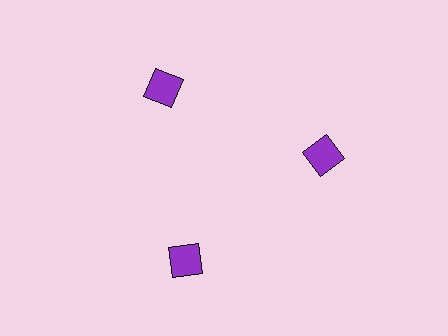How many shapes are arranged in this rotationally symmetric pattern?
There are 3 shapes, arranged in 3 groups of 1.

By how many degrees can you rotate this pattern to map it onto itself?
The pattern maps onto itself every 120 degrees of rotation.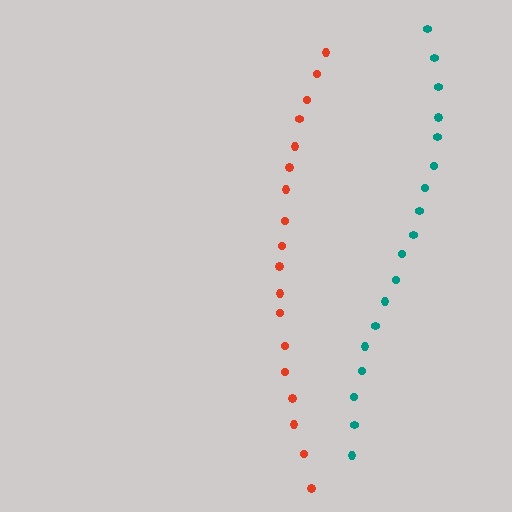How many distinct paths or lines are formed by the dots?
There are 2 distinct paths.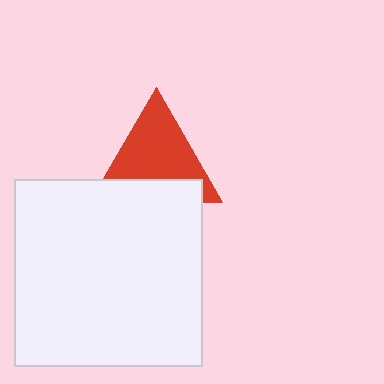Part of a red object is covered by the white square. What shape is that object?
It is a triangle.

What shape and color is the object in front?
The object in front is a white square.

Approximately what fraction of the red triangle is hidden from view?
Roughly 33% of the red triangle is hidden behind the white square.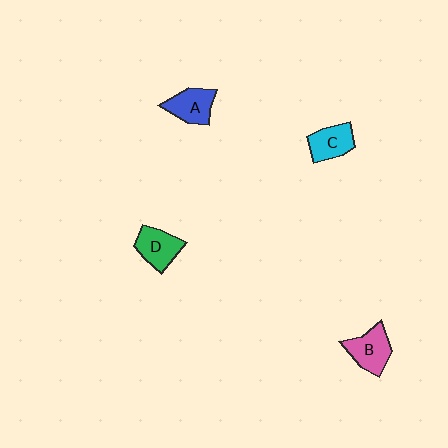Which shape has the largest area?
Shape B (pink).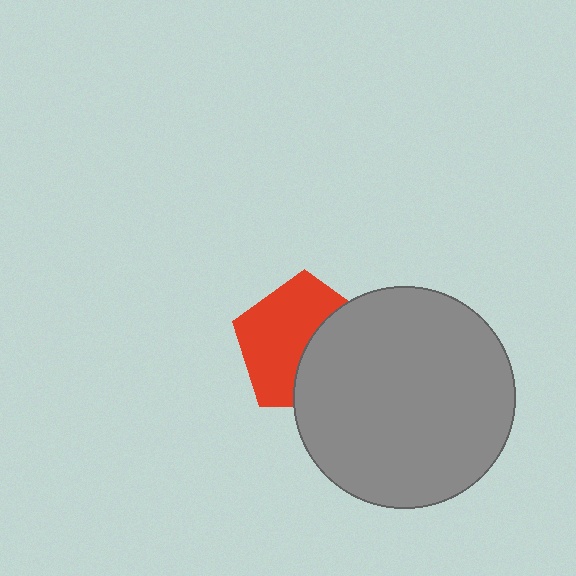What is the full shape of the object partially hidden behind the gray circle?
The partially hidden object is a red pentagon.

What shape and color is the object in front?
The object in front is a gray circle.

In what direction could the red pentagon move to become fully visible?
The red pentagon could move left. That would shift it out from behind the gray circle entirely.